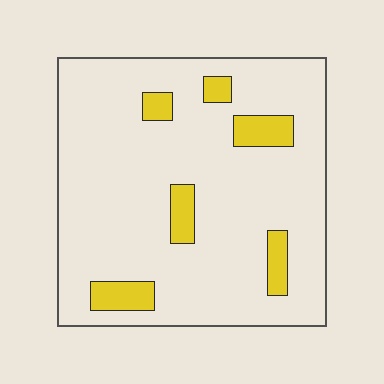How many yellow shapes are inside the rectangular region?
6.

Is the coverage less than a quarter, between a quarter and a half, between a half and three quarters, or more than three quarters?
Less than a quarter.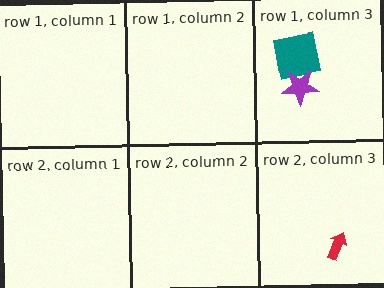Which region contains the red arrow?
The row 2, column 3 region.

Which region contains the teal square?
The row 1, column 3 region.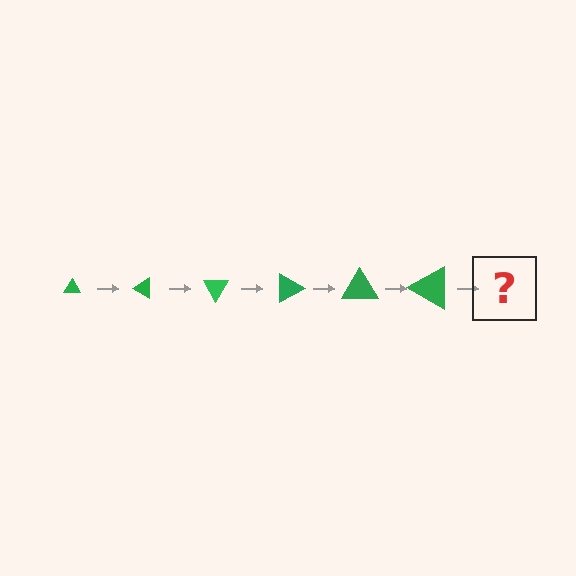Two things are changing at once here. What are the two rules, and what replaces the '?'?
The two rules are that the triangle grows larger each step and it rotates 30 degrees each step. The '?' should be a triangle, larger than the previous one and rotated 180 degrees from the start.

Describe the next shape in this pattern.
It should be a triangle, larger than the previous one and rotated 180 degrees from the start.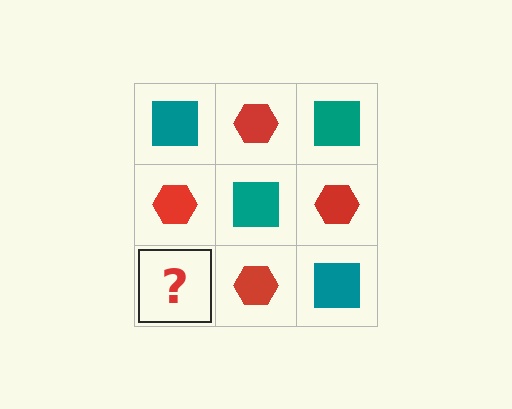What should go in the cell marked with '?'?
The missing cell should contain a teal square.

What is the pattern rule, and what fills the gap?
The rule is that it alternates teal square and red hexagon in a checkerboard pattern. The gap should be filled with a teal square.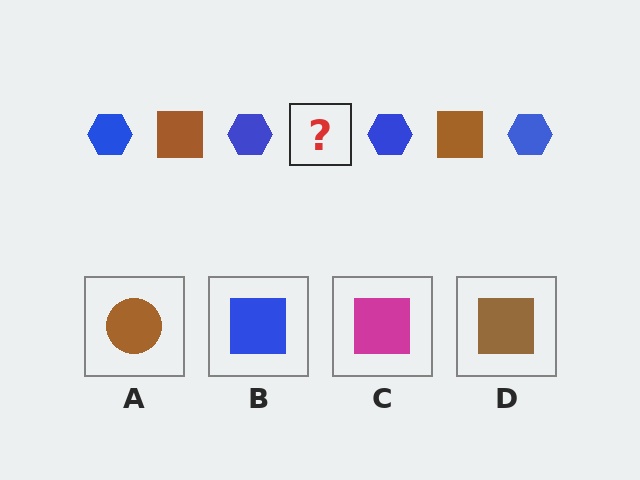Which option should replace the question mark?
Option D.